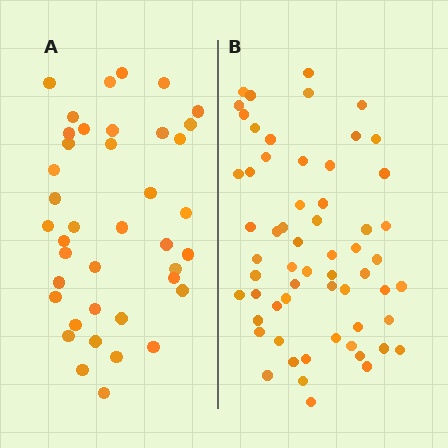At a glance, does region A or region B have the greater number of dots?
Region B (the right region) has more dots.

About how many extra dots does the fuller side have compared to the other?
Region B has approximately 20 more dots than region A.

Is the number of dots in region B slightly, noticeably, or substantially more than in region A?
Region B has substantially more. The ratio is roughly 1.5 to 1.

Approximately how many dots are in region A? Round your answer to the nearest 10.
About 40 dots.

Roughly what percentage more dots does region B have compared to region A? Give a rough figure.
About 50% more.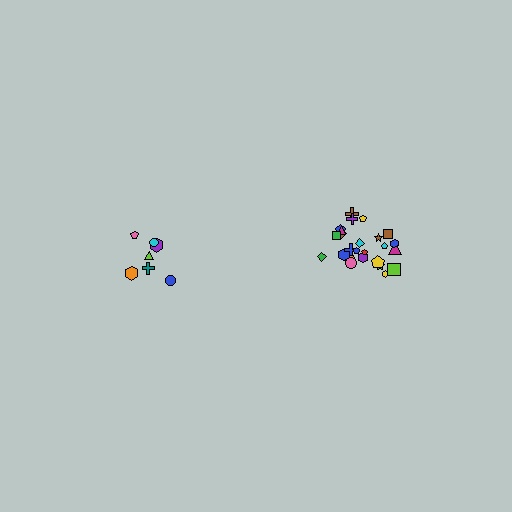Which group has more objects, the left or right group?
The right group.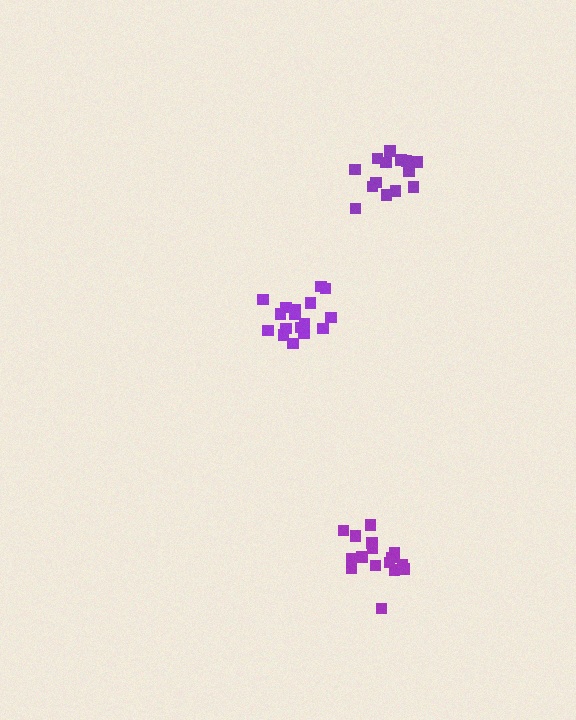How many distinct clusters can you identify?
There are 3 distinct clusters.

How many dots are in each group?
Group 1: 17 dots, Group 2: 17 dots, Group 3: 15 dots (49 total).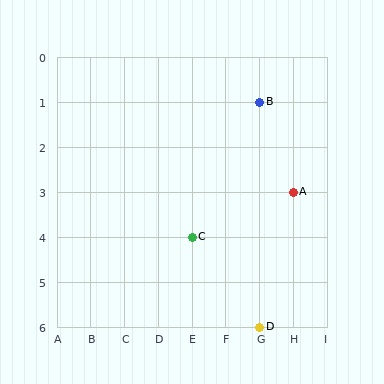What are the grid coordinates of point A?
Point A is at grid coordinates (H, 3).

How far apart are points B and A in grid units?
Points B and A are 1 column and 2 rows apart (about 2.2 grid units diagonally).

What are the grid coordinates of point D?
Point D is at grid coordinates (G, 6).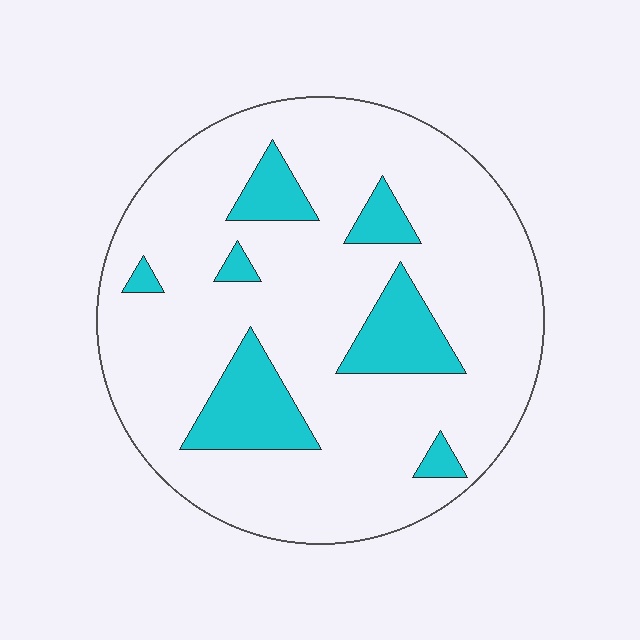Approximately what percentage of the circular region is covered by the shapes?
Approximately 15%.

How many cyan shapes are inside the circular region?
7.